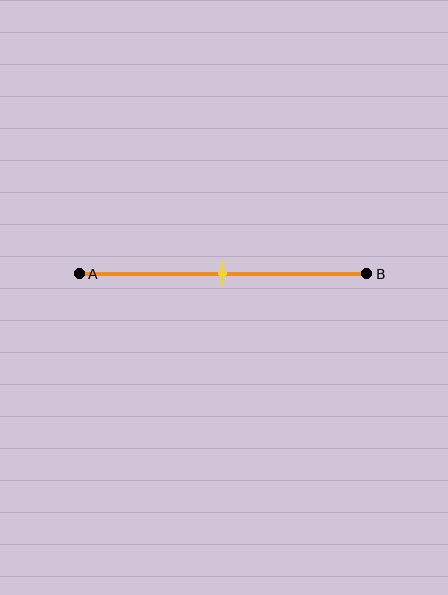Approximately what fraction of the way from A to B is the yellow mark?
The yellow mark is approximately 50% of the way from A to B.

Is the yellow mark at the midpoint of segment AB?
Yes, the mark is approximately at the midpoint.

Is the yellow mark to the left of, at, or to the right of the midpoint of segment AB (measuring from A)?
The yellow mark is approximately at the midpoint of segment AB.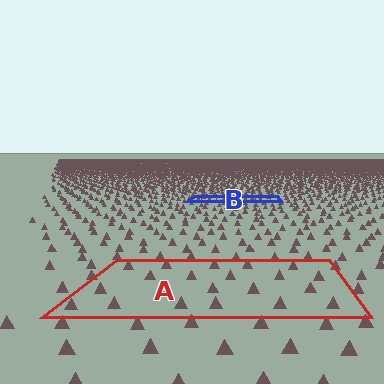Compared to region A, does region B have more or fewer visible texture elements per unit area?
Region B has more texture elements per unit area — they are packed more densely because it is farther away.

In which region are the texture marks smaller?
The texture marks are smaller in region B, because it is farther away.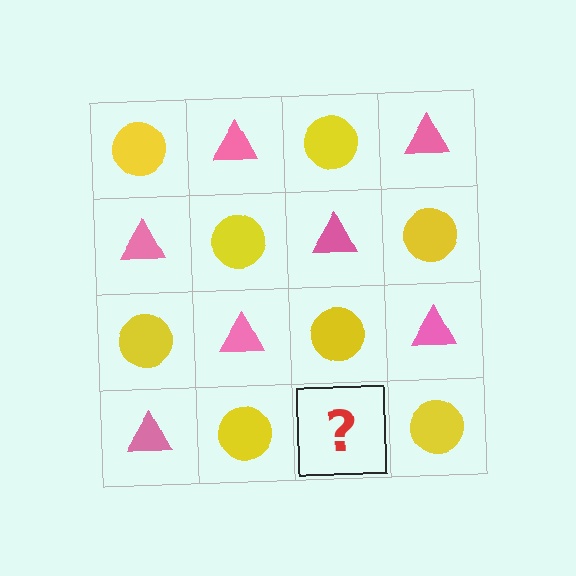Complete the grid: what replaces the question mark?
The question mark should be replaced with a pink triangle.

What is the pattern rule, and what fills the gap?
The rule is that it alternates yellow circle and pink triangle in a checkerboard pattern. The gap should be filled with a pink triangle.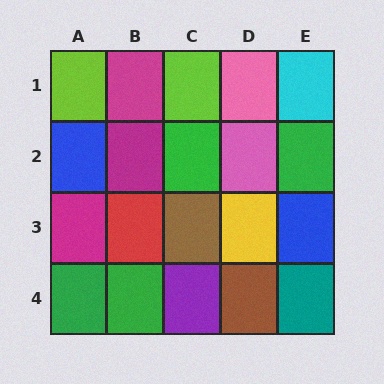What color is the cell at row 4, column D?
Brown.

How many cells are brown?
2 cells are brown.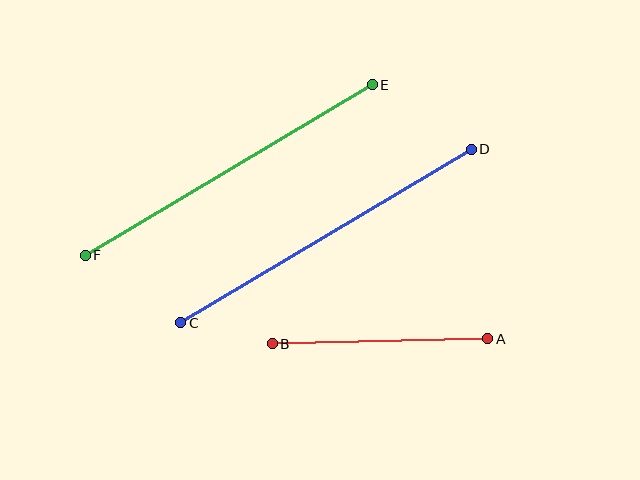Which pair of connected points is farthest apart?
Points C and D are farthest apart.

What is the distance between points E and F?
The distance is approximately 334 pixels.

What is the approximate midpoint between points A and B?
The midpoint is at approximately (380, 341) pixels.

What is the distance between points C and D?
The distance is approximately 338 pixels.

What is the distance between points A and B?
The distance is approximately 216 pixels.